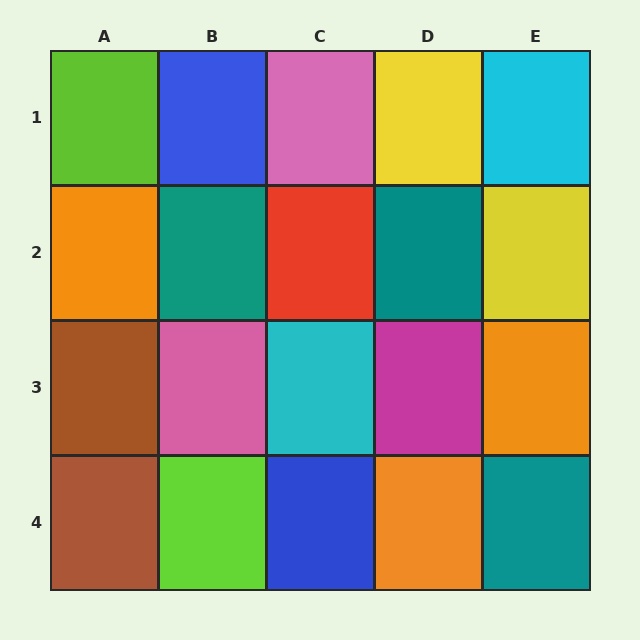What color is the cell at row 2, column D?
Teal.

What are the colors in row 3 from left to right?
Brown, pink, cyan, magenta, orange.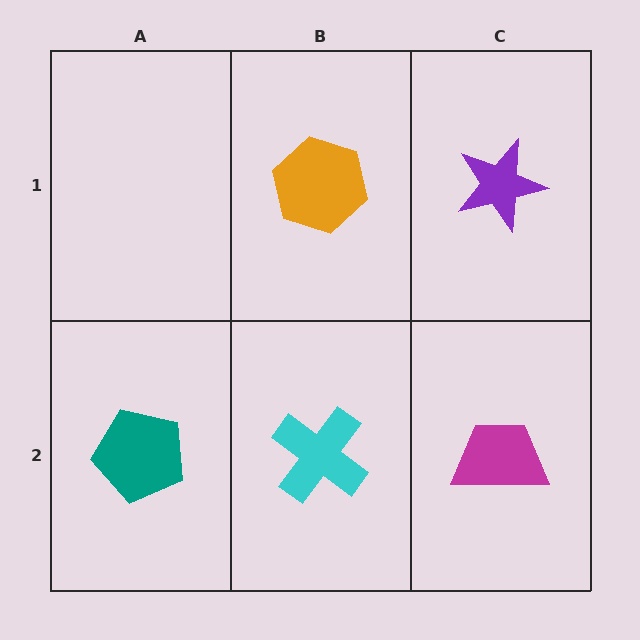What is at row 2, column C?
A magenta trapezoid.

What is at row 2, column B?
A cyan cross.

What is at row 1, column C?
A purple star.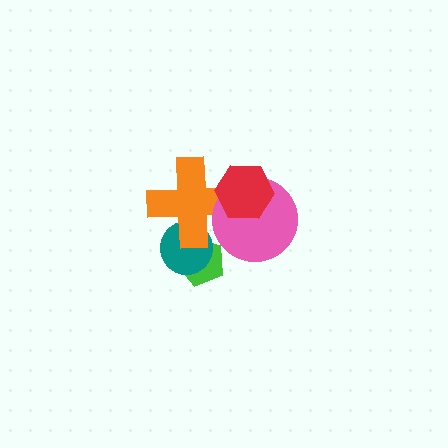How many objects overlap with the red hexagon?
2 objects overlap with the red hexagon.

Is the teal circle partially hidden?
Yes, it is partially covered by another shape.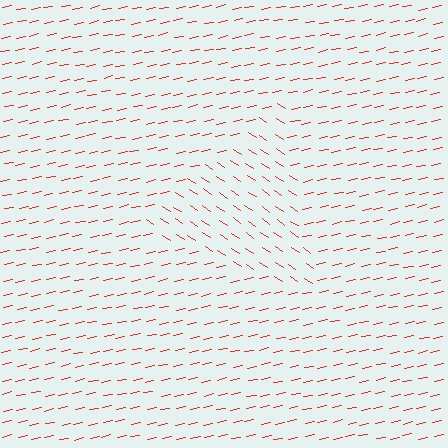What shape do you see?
I see a triangle.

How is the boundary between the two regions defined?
The boundary is defined purely by a change in line orientation (approximately 45 degrees difference). All lines are the same color and thickness.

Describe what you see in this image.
The image is filled with small red line segments. A triangle region in the image has lines oriented differently from the surrounding lines, creating a visible texture boundary.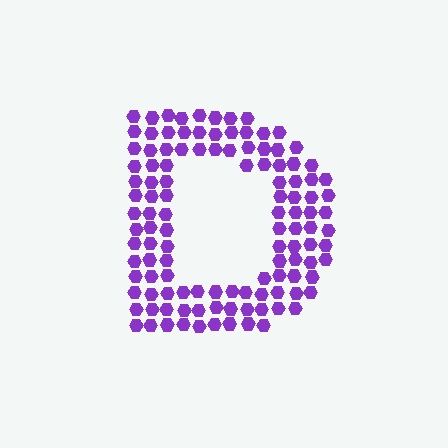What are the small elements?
The small elements are hexagons.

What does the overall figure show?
The overall figure shows the letter D.